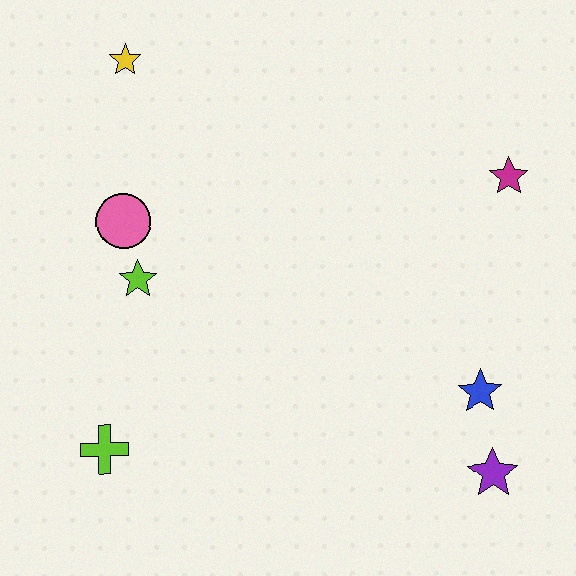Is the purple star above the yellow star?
No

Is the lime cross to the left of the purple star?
Yes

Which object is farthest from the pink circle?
The purple star is farthest from the pink circle.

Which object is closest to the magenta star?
The blue star is closest to the magenta star.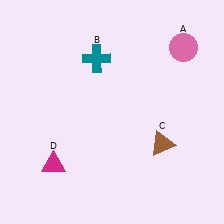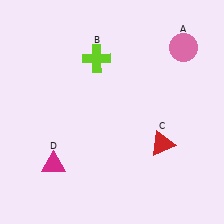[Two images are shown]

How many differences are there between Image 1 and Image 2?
There are 2 differences between the two images.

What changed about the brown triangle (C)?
In Image 1, C is brown. In Image 2, it changed to red.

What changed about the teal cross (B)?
In Image 1, B is teal. In Image 2, it changed to lime.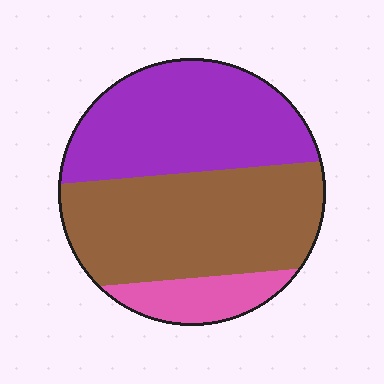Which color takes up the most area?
Brown, at roughly 45%.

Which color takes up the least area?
Pink, at roughly 10%.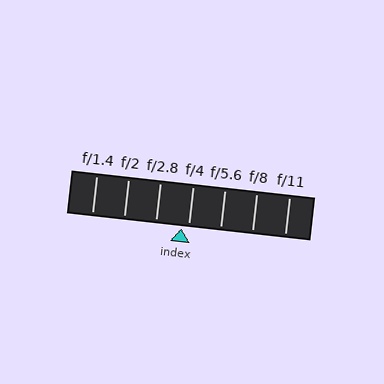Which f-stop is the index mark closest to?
The index mark is closest to f/4.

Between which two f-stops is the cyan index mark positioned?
The index mark is between f/2.8 and f/4.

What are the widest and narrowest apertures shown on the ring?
The widest aperture shown is f/1.4 and the narrowest is f/11.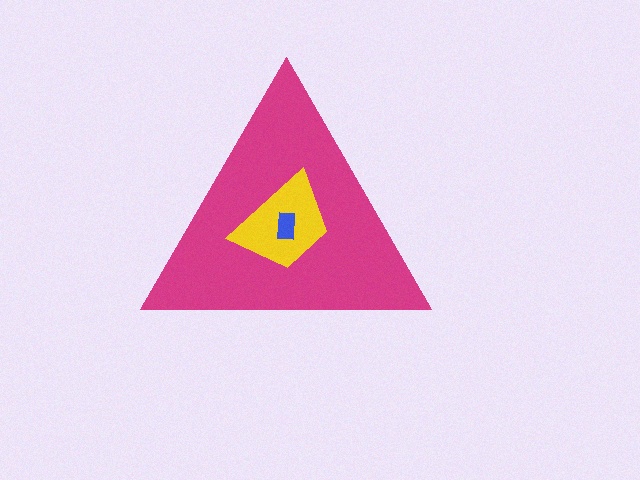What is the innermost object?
The blue rectangle.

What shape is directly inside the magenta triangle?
The yellow trapezoid.